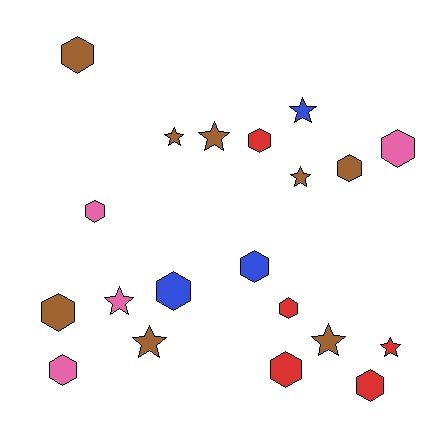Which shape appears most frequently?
Hexagon, with 12 objects.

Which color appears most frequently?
Brown, with 8 objects.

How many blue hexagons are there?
There are 2 blue hexagons.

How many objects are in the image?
There are 20 objects.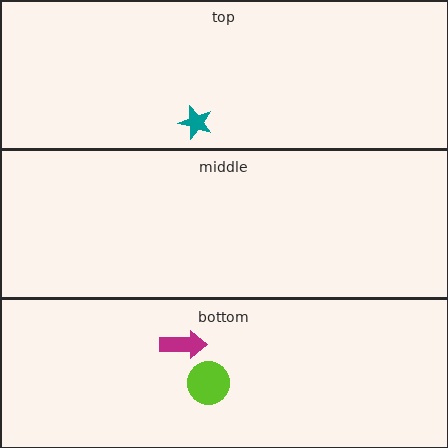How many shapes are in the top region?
1.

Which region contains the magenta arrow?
The bottom region.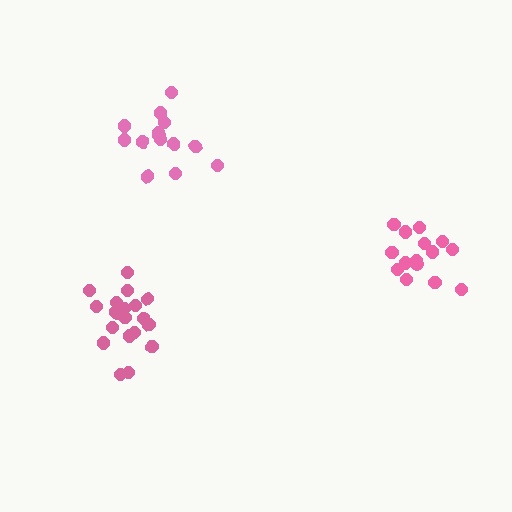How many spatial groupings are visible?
There are 3 spatial groupings.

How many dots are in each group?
Group 1: 15 dots, Group 2: 20 dots, Group 3: 14 dots (49 total).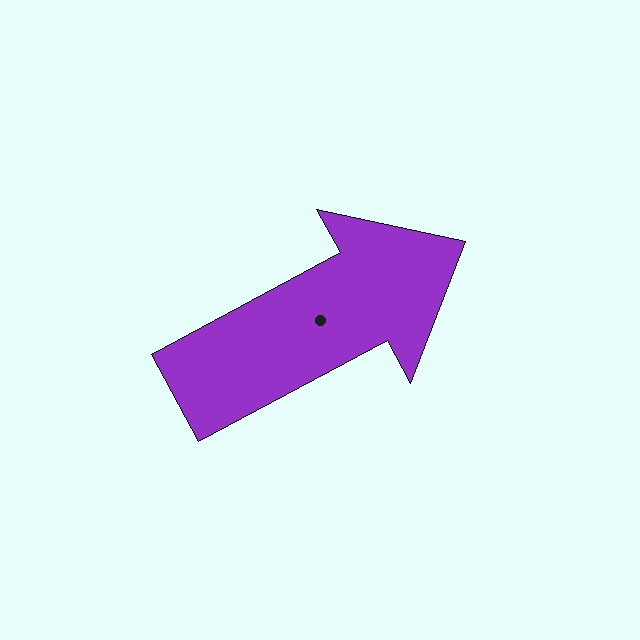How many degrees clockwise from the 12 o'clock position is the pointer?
Approximately 62 degrees.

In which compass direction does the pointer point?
Northeast.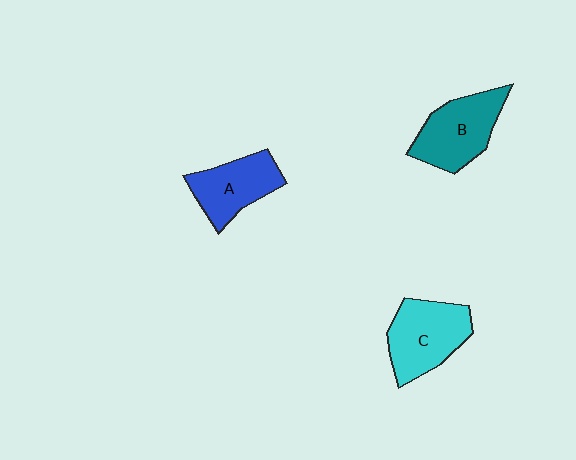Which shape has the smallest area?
Shape A (blue).